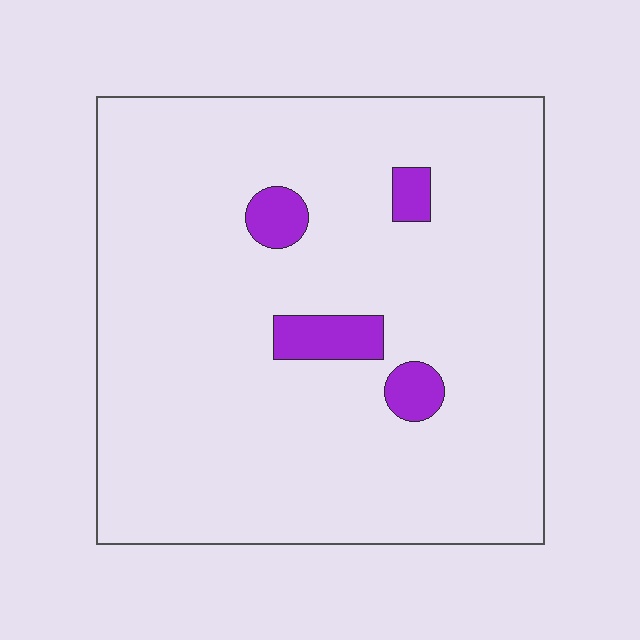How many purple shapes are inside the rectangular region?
4.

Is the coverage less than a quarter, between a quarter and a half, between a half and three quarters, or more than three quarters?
Less than a quarter.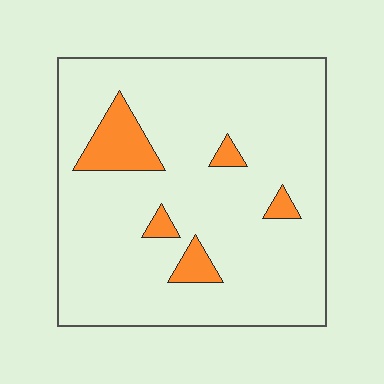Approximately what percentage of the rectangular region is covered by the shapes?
Approximately 10%.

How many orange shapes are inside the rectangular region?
5.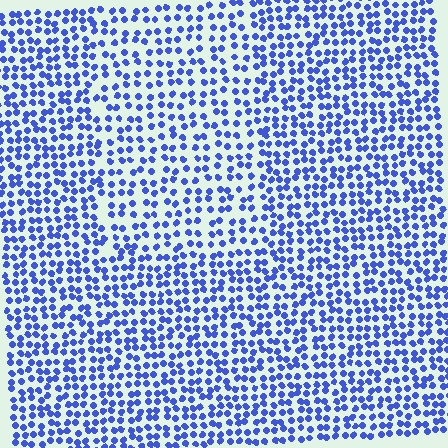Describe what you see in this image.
The image contains small blue elements arranged at two different densities. A rectangle-shaped region is visible where the elements are less densely packed than the surrounding area.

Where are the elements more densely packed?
The elements are more densely packed outside the rectangle boundary.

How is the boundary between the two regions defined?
The boundary is defined by a change in element density (approximately 1.5x ratio). All elements are the same color, size, and shape.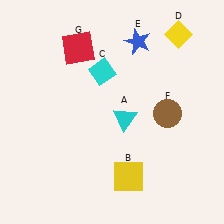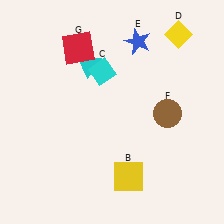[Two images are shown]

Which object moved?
The cyan triangle (A) moved up.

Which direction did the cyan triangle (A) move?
The cyan triangle (A) moved up.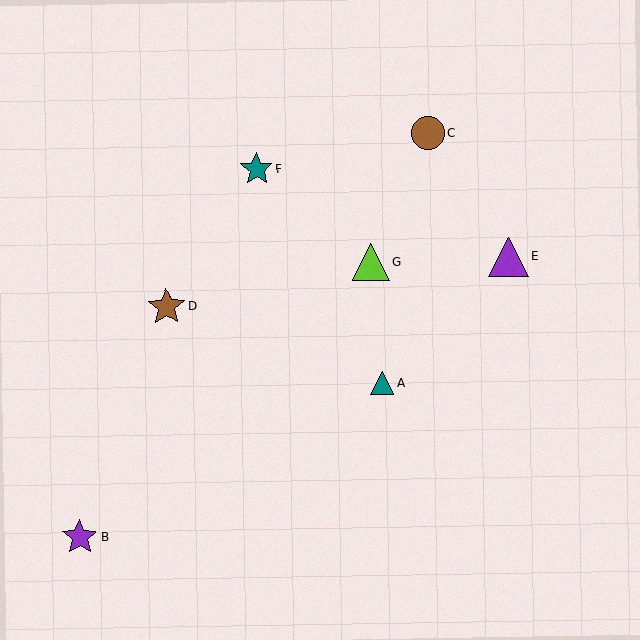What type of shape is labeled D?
Shape D is a brown star.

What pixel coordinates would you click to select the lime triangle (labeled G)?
Click at (371, 262) to select the lime triangle G.